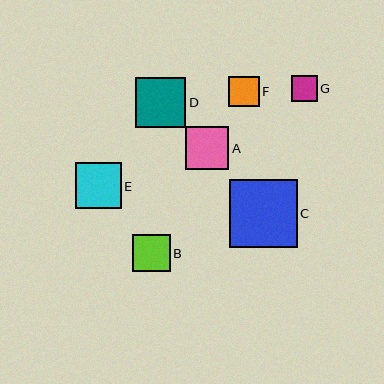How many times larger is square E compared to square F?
Square E is approximately 1.5 times the size of square F.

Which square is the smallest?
Square G is the smallest with a size of approximately 25 pixels.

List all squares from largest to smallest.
From largest to smallest: C, D, E, A, B, F, G.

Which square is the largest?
Square C is the largest with a size of approximately 68 pixels.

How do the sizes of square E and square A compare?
Square E and square A are approximately the same size.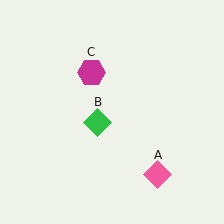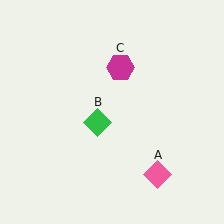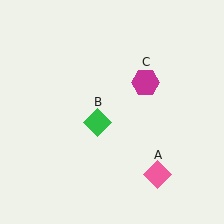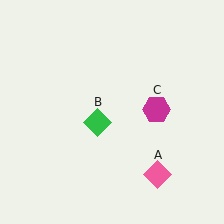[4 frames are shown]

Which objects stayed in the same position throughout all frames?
Pink diamond (object A) and green diamond (object B) remained stationary.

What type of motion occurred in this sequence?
The magenta hexagon (object C) rotated clockwise around the center of the scene.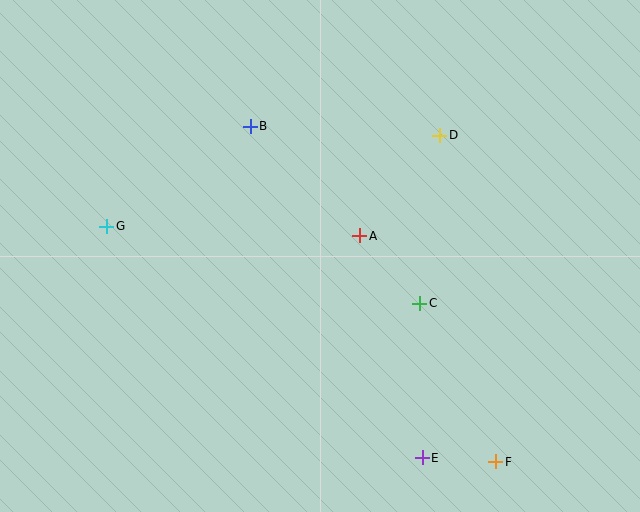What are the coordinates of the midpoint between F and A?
The midpoint between F and A is at (428, 349).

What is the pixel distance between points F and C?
The distance between F and C is 176 pixels.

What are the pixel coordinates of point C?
Point C is at (420, 303).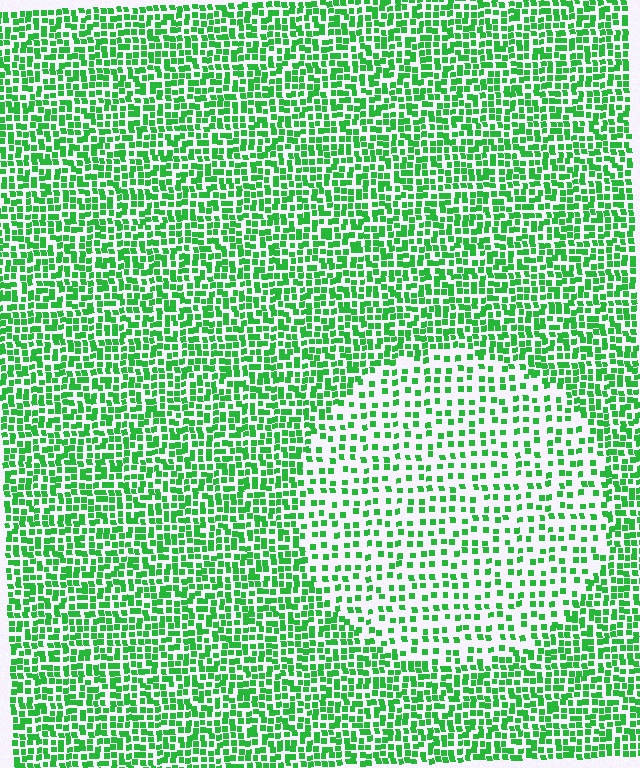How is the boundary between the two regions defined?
The boundary is defined by a change in element density (approximately 2.1x ratio). All elements are the same color, size, and shape.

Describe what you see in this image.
The image contains small green elements arranged at two different densities. A circle-shaped region is visible where the elements are less densely packed than the surrounding area.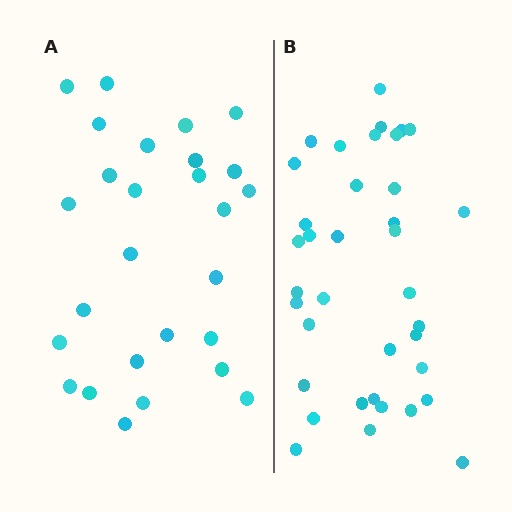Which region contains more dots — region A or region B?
Region B (the right region) has more dots.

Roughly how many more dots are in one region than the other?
Region B has roughly 10 or so more dots than region A.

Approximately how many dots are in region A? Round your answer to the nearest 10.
About 30 dots. (The exact count is 27, which rounds to 30.)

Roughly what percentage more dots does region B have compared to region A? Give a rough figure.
About 35% more.